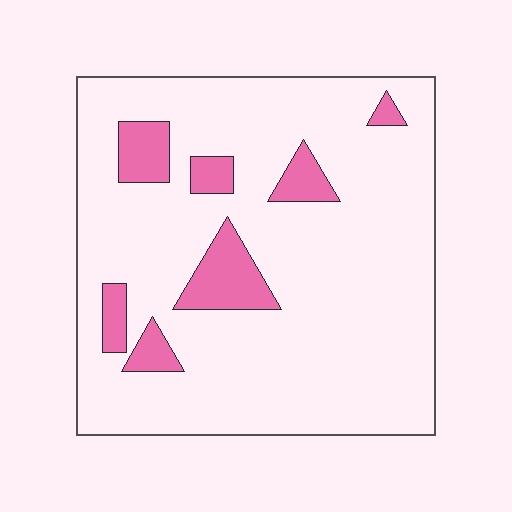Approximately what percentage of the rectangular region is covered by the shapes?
Approximately 15%.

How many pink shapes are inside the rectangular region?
7.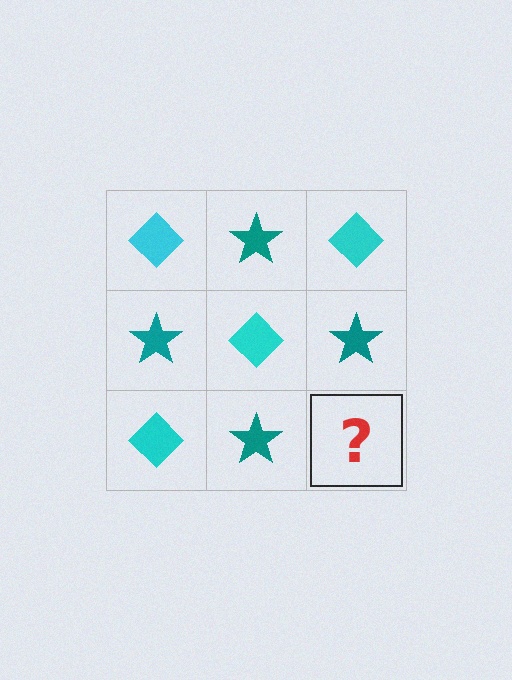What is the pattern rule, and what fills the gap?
The rule is that it alternates cyan diamond and teal star in a checkerboard pattern. The gap should be filled with a cyan diamond.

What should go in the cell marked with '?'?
The missing cell should contain a cyan diamond.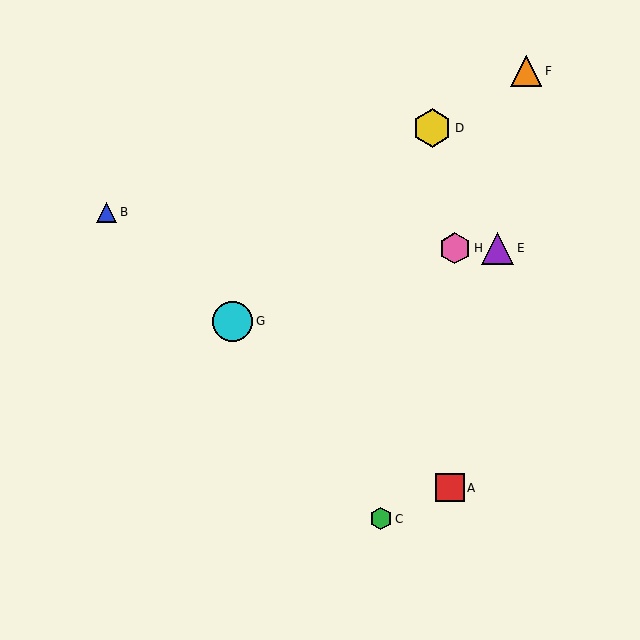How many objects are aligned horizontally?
2 objects (E, H) are aligned horizontally.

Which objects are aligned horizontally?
Objects E, H are aligned horizontally.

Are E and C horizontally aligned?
No, E is at y≈248 and C is at y≈519.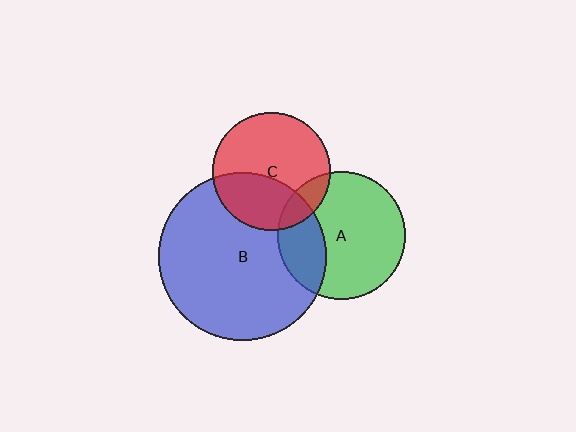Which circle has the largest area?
Circle B (blue).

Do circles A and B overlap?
Yes.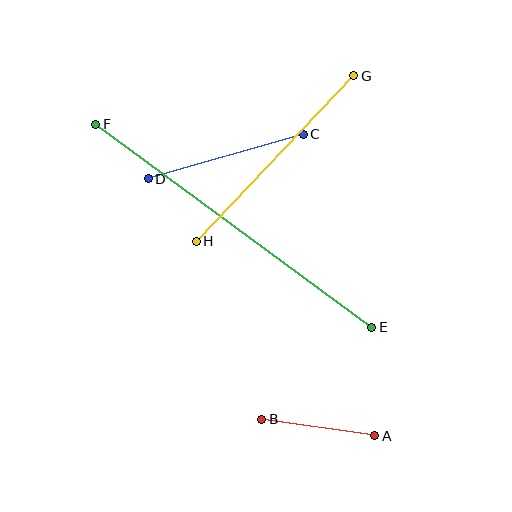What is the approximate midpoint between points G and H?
The midpoint is at approximately (275, 159) pixels.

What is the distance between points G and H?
The distance is approximately 229 pixels.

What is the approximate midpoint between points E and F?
The midpoint is at approximately (234, 226) pixels.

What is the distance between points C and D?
The distance is approximately 161 pixels.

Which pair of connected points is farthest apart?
Points E and F are farthest apart.